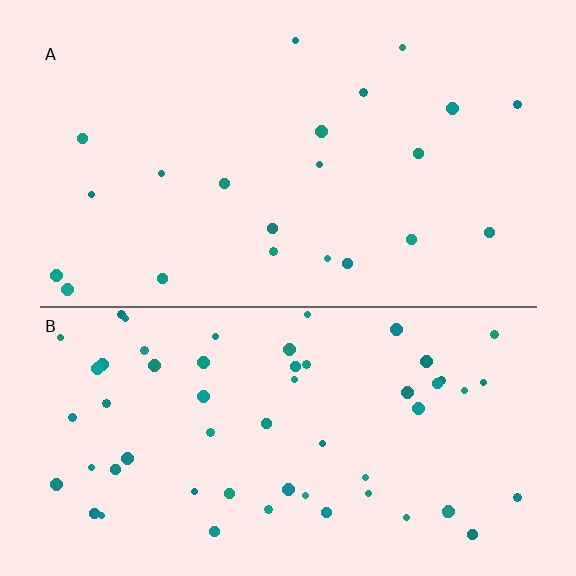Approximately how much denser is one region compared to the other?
Approximately 2.8× — region B over region A.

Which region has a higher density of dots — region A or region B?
B (the bottom).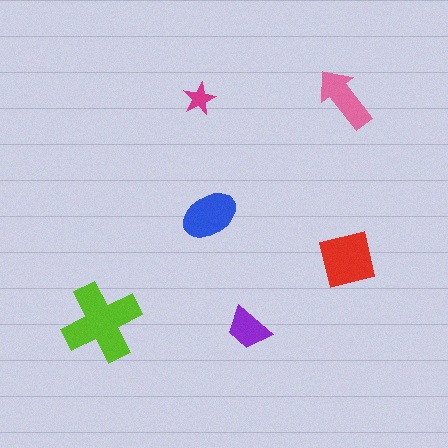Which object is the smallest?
The magenta star.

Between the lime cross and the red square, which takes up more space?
The lime cross.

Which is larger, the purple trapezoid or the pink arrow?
The pink arrow.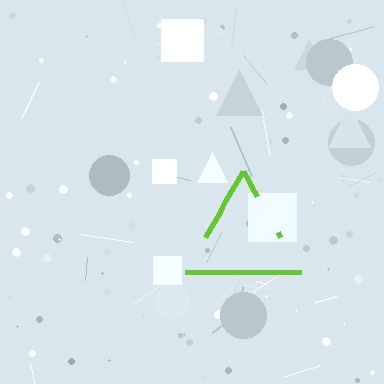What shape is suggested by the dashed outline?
The dashed outline suggests a triangle.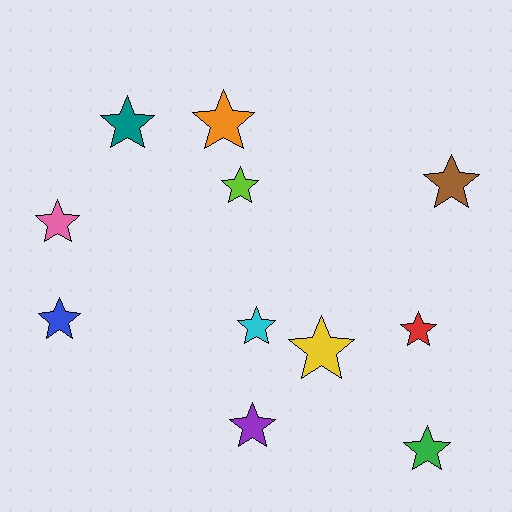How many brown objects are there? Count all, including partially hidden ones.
There is 1 brown object.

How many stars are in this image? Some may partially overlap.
There are 11 stars.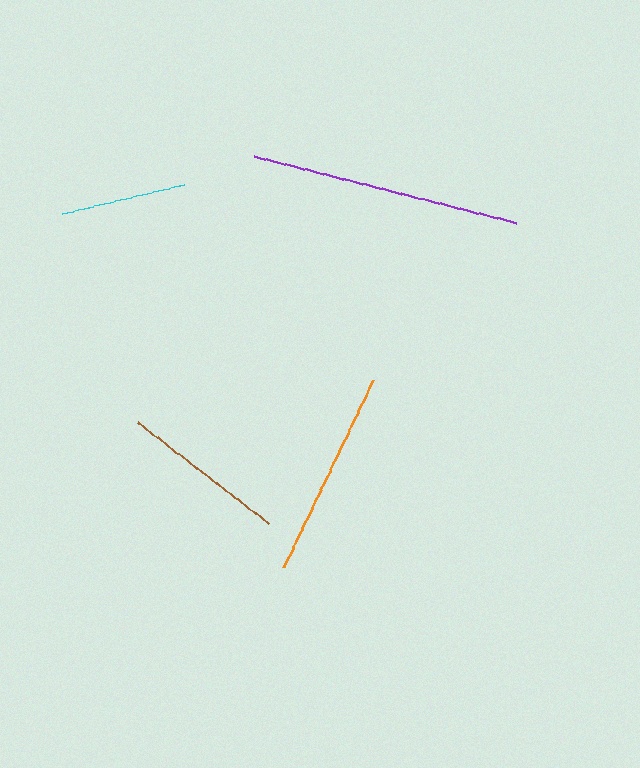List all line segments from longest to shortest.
From longest to shortest: purple, orange, brown, cyan.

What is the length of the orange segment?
The orange segment is approximately 207 pixels long.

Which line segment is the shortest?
The cyan line is the shortest at approximately 126 pixels.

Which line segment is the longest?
The purple line is the longest at approximately 269 pixels.